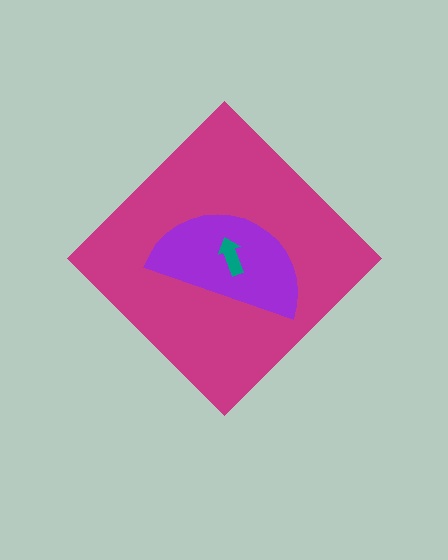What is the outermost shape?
The magenta diamond.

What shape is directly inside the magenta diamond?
The purple semicircle.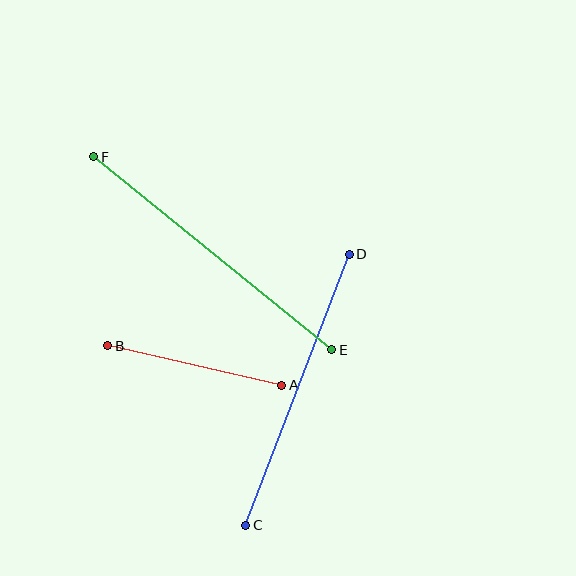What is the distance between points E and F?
The distance is approximately 306 pixels.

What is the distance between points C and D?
The distance is approximately 290 pixels.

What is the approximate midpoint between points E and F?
The midpoint is at approximately (213, 253) pixels.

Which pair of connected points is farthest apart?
Points E and F are farthest apart.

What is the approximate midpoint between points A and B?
The midpoint is at approximately (195, 366) pixels.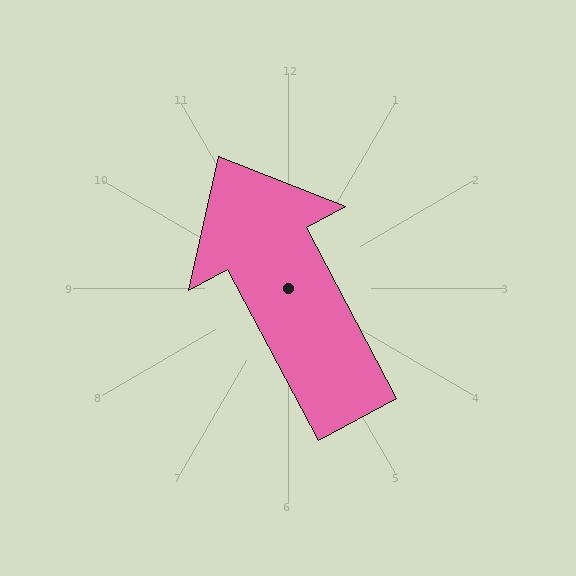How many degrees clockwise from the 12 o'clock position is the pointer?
Approximately 332 degrees.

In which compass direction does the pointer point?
Northwest.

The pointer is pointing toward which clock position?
Roughly 11 o'clock.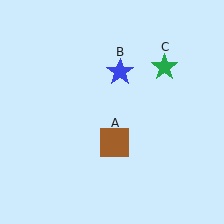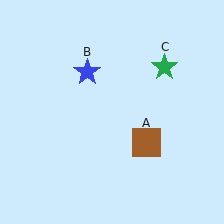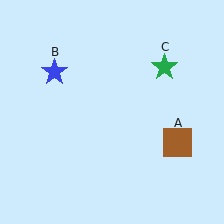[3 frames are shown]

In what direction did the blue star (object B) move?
The blue star (object B) moved left.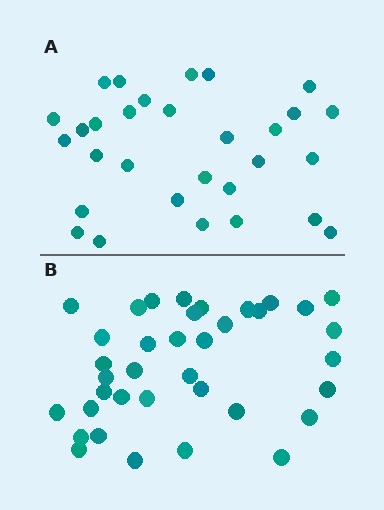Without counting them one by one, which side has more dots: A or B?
Region B (the bottom region) has more dots.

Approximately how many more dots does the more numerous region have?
Region B has roughly 8 or so more dots than region A.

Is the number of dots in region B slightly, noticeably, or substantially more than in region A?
Region B has only slightly more — the two regions are fairly close. The ratio is roughly 1.2 to 1.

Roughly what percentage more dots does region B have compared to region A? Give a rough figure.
About 25% more.